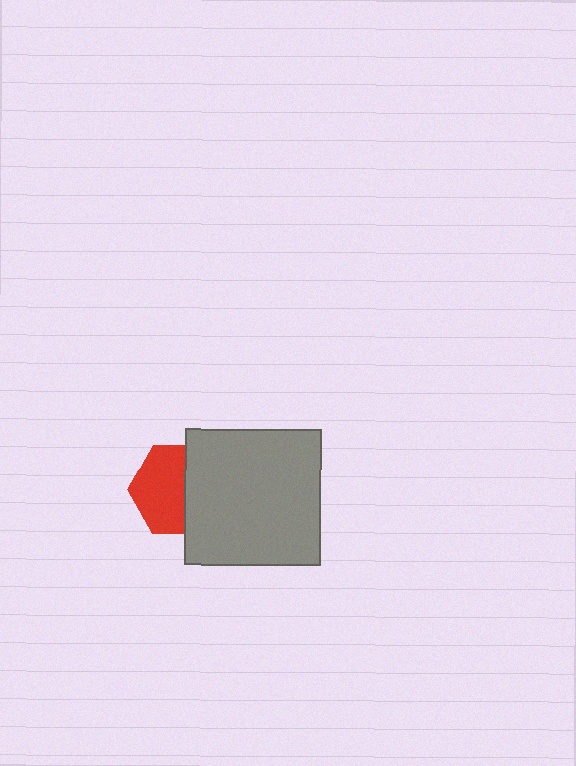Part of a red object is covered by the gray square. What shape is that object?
It is a hexagon.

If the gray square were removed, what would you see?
You would see the complete red hexagon.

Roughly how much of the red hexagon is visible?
About half of it is visible (roughly 58%).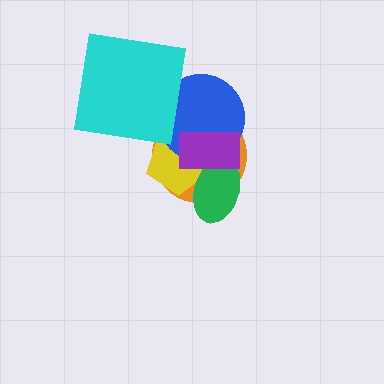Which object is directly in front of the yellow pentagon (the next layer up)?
The green ellipse is directly in front of the yellow pentagon.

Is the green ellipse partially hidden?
Yes, it is partially covered by another shape.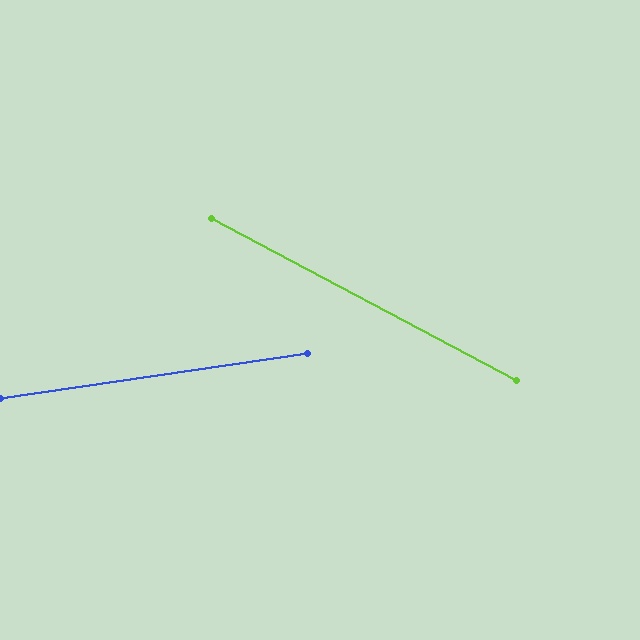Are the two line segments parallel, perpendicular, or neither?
Neither parallel nor perpendicular — they differ by about 36°.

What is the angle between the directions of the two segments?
Approximately 36 degrees.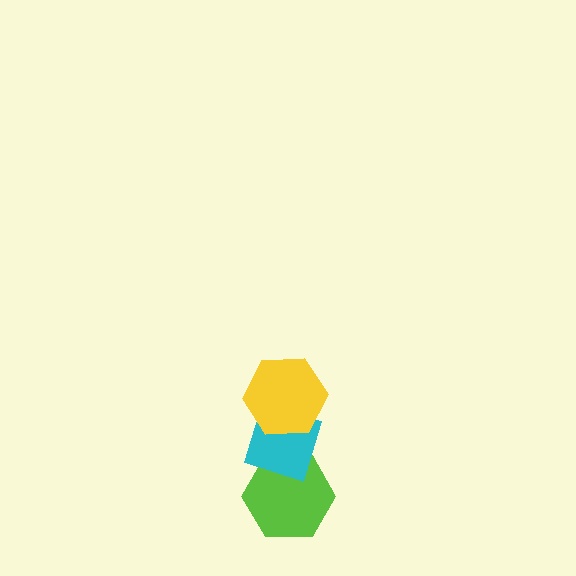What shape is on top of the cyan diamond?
The yellow hexagon is on top of the cyan diamond.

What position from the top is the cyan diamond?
The cyan diamond is 2nd from the top.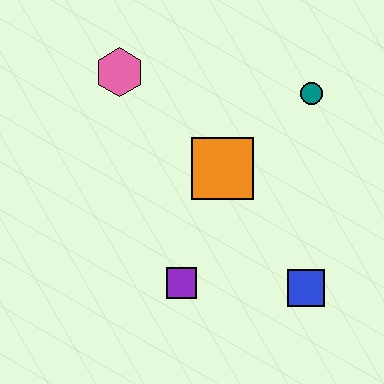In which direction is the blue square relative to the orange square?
The blue square is below the orange square.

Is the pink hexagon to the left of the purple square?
Yes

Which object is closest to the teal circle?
The orange square is closest to the teal circle.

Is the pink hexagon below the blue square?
No